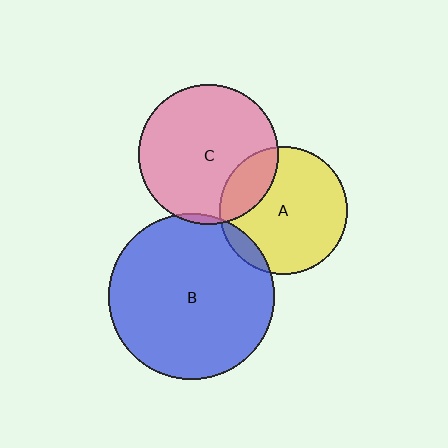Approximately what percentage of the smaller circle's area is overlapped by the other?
Approximately 20%.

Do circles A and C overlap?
Yes.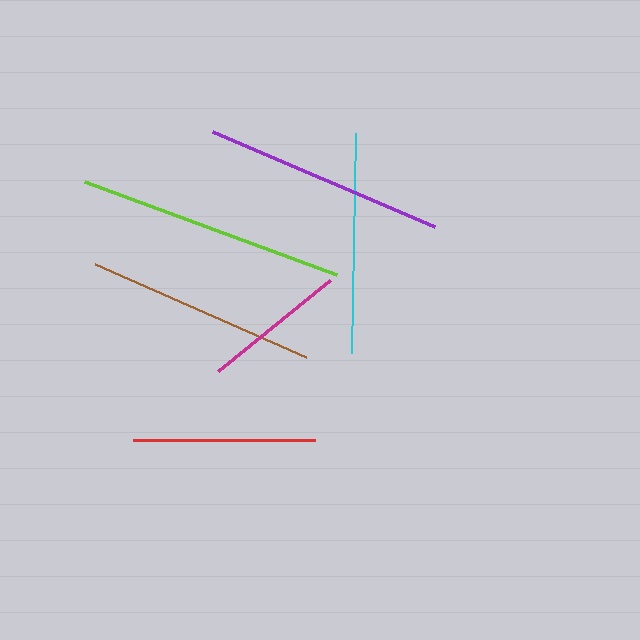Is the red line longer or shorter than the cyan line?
The cyan line is longer than the red line.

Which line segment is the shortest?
The magenta line is the shortest at approximately 144 pixels.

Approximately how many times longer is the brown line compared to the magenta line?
The brown line is approximately 1.6 times the length of the magenta line.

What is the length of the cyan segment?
The cyan segment is approximately 219 pixels long.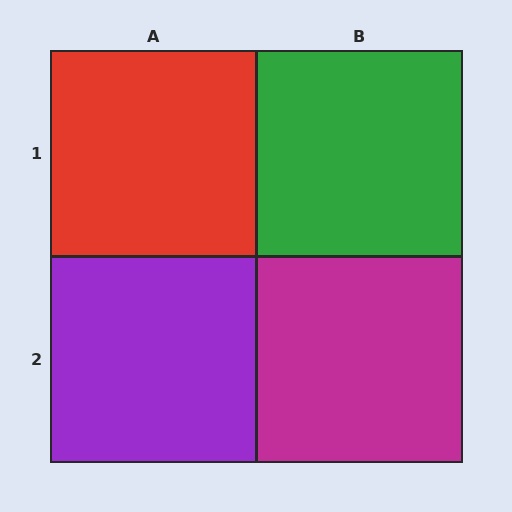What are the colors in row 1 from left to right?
Red, green.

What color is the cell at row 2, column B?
Magenta.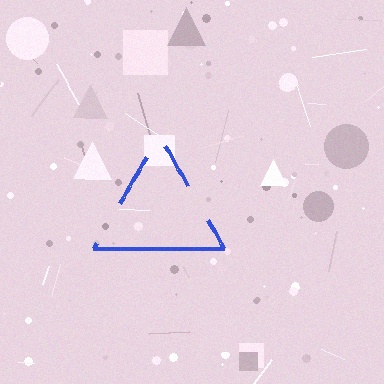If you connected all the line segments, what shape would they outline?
They would outline a triangle.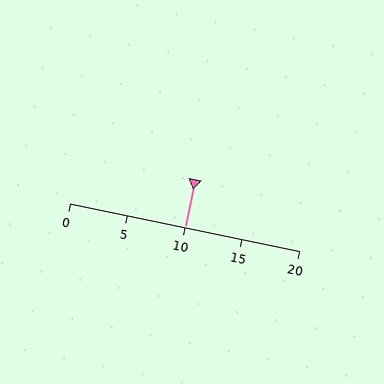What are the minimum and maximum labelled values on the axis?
The axis runs from 0 to 20.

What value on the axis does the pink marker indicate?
The marker indicates approximately 10.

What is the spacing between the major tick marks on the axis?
The major ticks are spaced 5 apart.